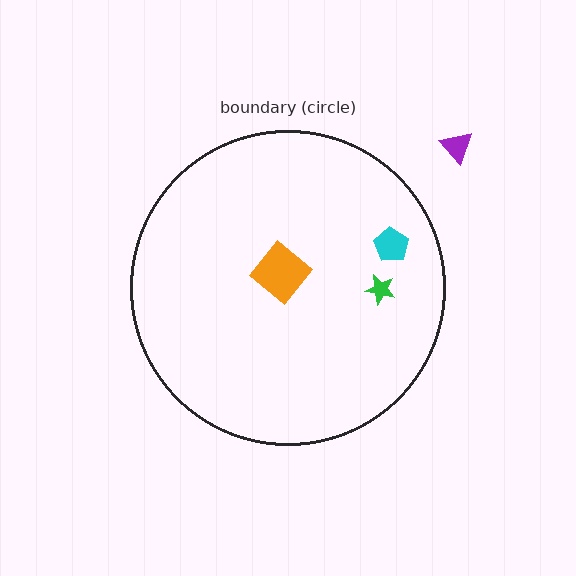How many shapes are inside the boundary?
3 inside, 1 outside.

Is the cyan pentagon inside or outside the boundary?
Inside.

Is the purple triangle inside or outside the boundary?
Outside.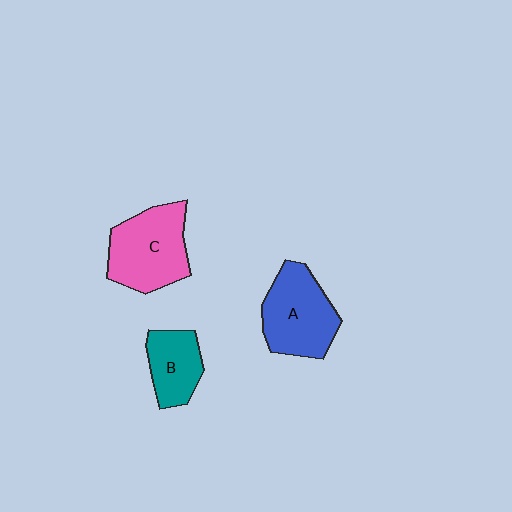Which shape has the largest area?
Shape C (pink).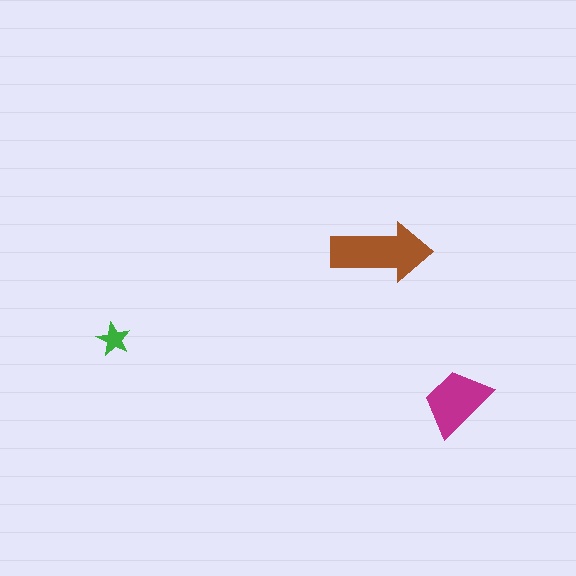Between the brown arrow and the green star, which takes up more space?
The brown arrow.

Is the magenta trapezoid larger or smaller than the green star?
Larger.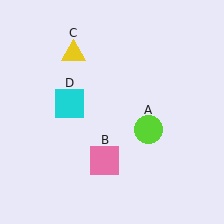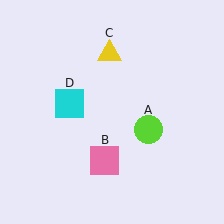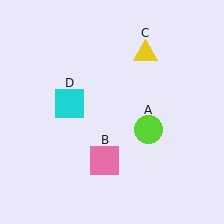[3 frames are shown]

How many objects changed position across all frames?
1 object changed position: yellow triangle (object C).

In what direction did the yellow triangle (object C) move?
The yellow triangle (object C) moved right.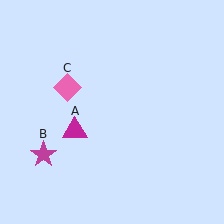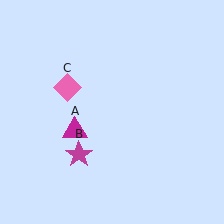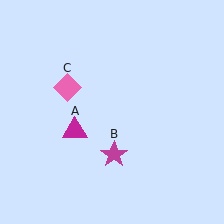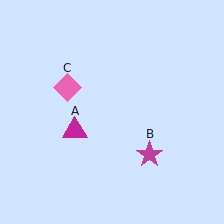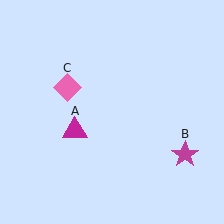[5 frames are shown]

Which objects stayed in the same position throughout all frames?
Magenta triangle (object A) and pink diamond (object C) remained stationary.